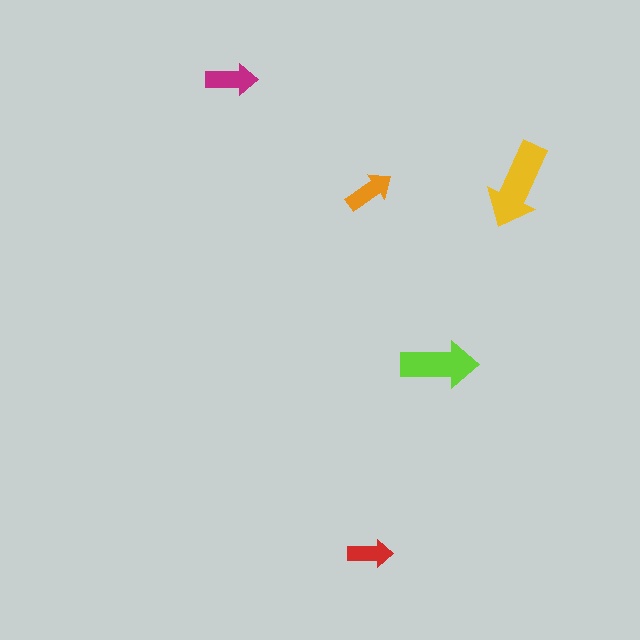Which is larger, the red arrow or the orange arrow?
The orange one.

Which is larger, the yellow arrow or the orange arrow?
The yellow one.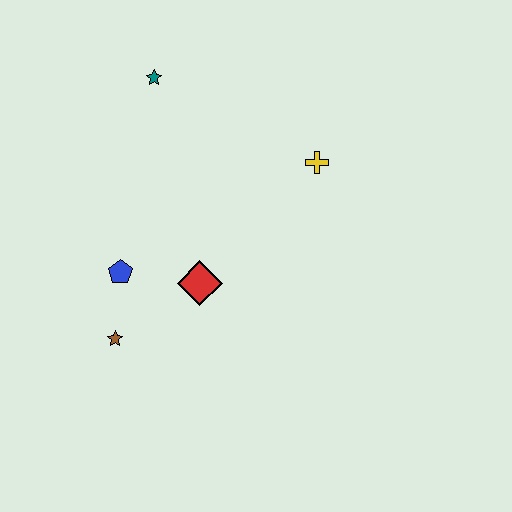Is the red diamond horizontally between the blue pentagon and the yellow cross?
Yes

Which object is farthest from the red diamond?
The teal star is farthest from the red diamond.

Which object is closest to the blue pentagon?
The brown star is closest to the blue pentagon.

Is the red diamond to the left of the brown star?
No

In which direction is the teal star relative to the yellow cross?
The teal star is to the left of the yellow cross.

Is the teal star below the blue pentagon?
No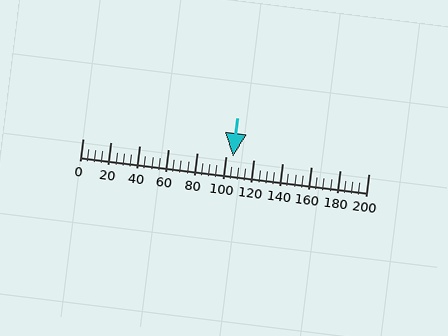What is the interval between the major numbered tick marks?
The major tick marks are spaced 20 units apart.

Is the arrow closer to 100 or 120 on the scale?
The arrow is closer to 100.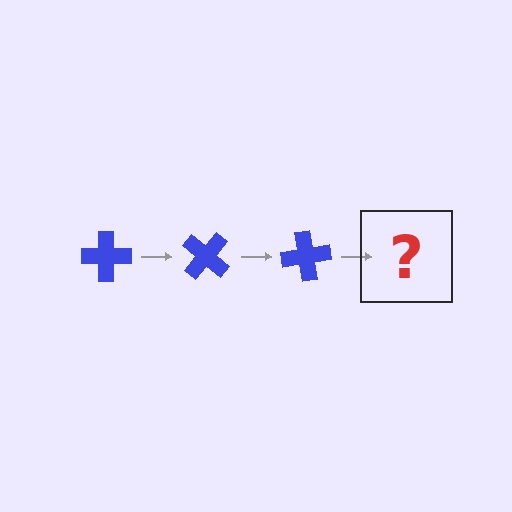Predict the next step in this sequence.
The next step is a blue cross rotated 120 degrees.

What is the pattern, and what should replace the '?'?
The pattern is that the cross rotates 40 degrees each step. The '?' should be a blue cross rotated 120 degrees.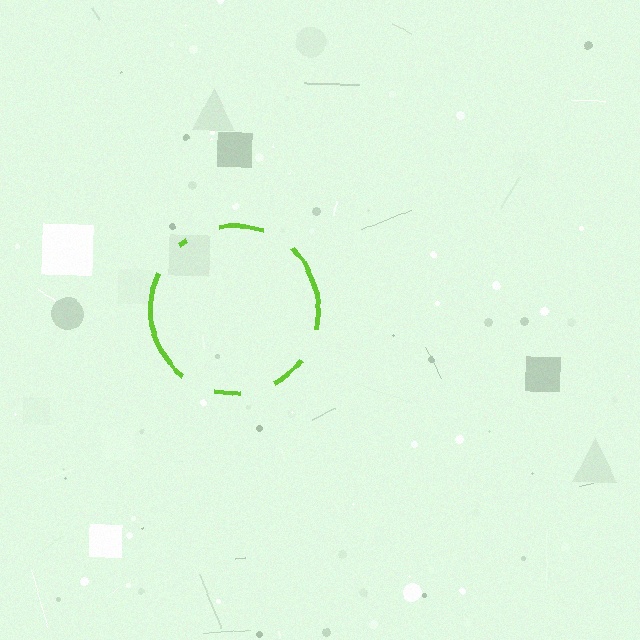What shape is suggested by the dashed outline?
The dashed outline suggests a circle.